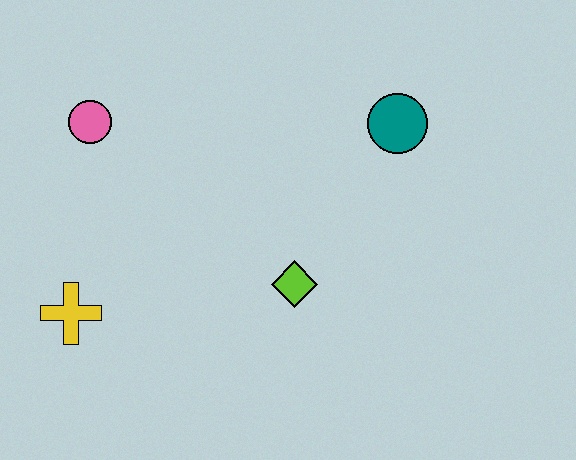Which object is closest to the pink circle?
The yellow cross is closest to the pink circle.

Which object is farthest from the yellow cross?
The teal circle is farthest from the yellow cross.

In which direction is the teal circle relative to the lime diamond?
The teal circle is above the lime diamond.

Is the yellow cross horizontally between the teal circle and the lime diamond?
No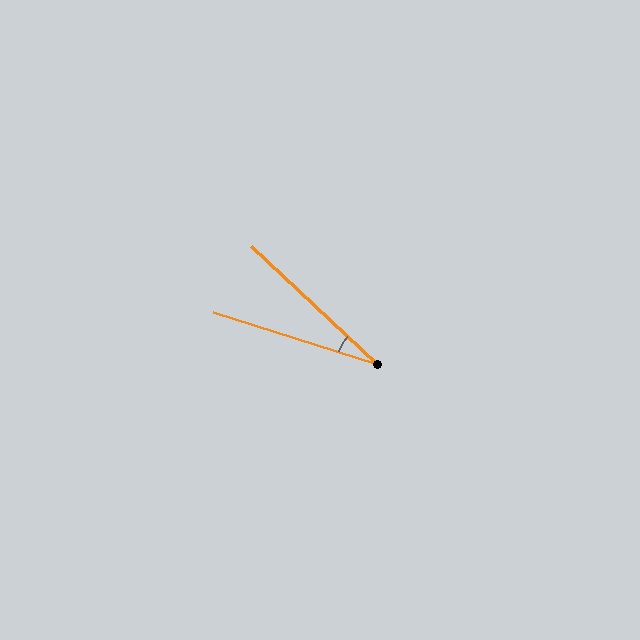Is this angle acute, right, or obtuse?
It is acute.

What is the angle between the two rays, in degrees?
Approximately 26 degrees.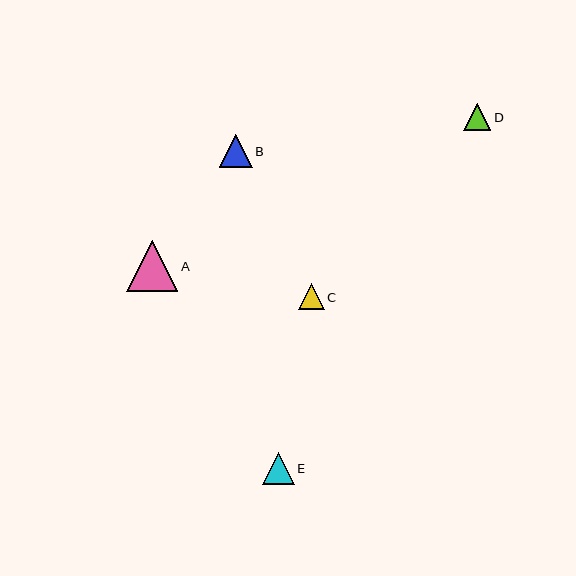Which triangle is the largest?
Triangle A is the largest with a size of approximately 51 pixels.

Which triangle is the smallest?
Triangle C is the smallest with a size of approximately 26 pixels.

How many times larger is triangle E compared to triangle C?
Triangle E is approximately 1.2 times the size of triangle C.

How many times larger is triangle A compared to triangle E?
Triangle A is approximately 1.6 times the size of triangle E.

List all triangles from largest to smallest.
From largest to smallest: A, B, E, D, C.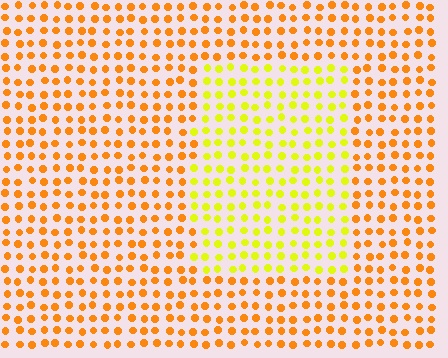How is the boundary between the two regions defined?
The boundary is defined purely by a slight shift in hue (about 36 degrees). Spacing, size, and orientation are identical on both sides.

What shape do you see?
I see a rectangle.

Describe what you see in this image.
The image is filled with small orange elements in a uniform arrangement. A rectangle-shaped region is visible where the elements are tinted to a slightly different hue, forming a subtle color boundary.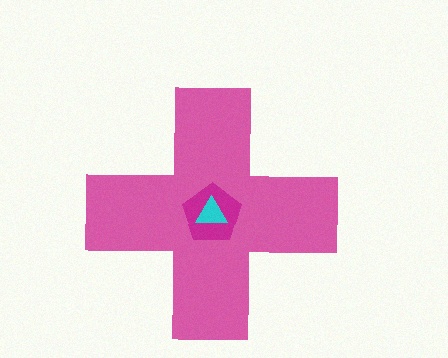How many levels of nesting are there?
3.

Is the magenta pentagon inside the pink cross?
Yes.